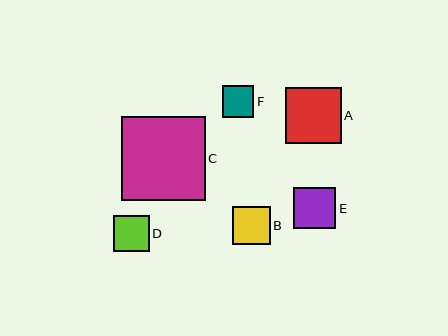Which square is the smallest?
Square F is the smallest with a size of approximately 32 pixels.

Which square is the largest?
Square C is the largest with a size of approximately 84 pixels.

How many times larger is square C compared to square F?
Square C is approximately 2.6 times the size of square F.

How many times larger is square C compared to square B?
Square C is approximately 2.2 times the size of square B.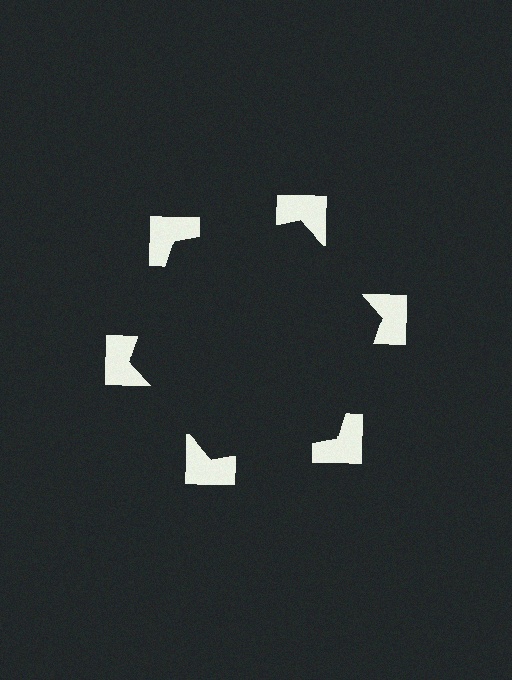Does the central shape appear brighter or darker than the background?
It typically appears slightly darker than the background, even though no actual brightness change is drawn.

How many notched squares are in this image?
There are 6 — one at each vertex of the illusory hexagon.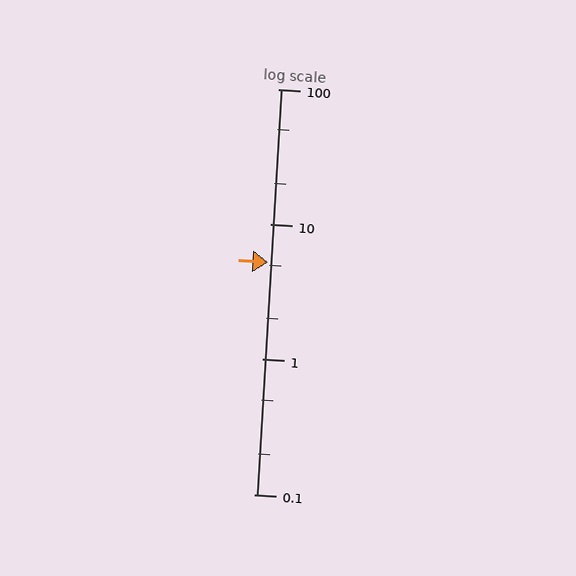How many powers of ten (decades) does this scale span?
The scale spans 3 decades, from 0.1 to 100.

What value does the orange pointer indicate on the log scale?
The pointer indicates approximately 5.2.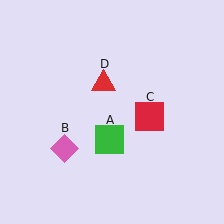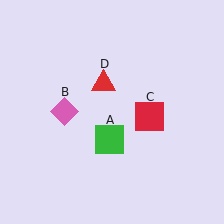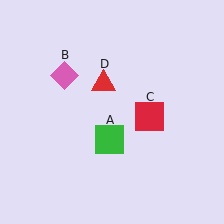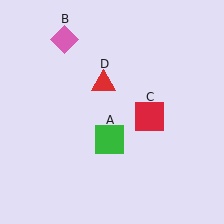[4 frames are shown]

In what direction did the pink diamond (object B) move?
The pink diamond (object B) moved up.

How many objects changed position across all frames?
1 object changed position: pink diamond (object B).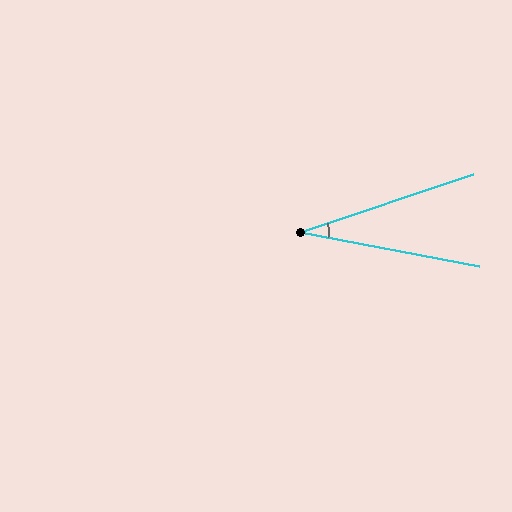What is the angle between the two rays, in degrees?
Approximately 29 degrees.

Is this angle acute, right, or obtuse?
It is acute.